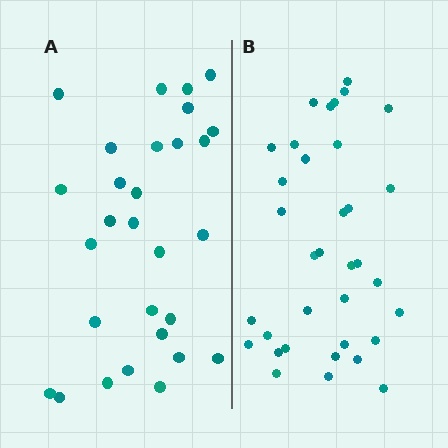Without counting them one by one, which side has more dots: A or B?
Region B (the right region) has more dots.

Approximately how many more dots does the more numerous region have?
Region B has about 6 more dots than region A.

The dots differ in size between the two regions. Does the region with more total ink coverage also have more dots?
No. Region A has more total ink coverage because its dots are larger, but region B actually contains more individual dots. Total area can be misleading — the number of items is what matters here.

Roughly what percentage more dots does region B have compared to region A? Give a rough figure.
About 20% more.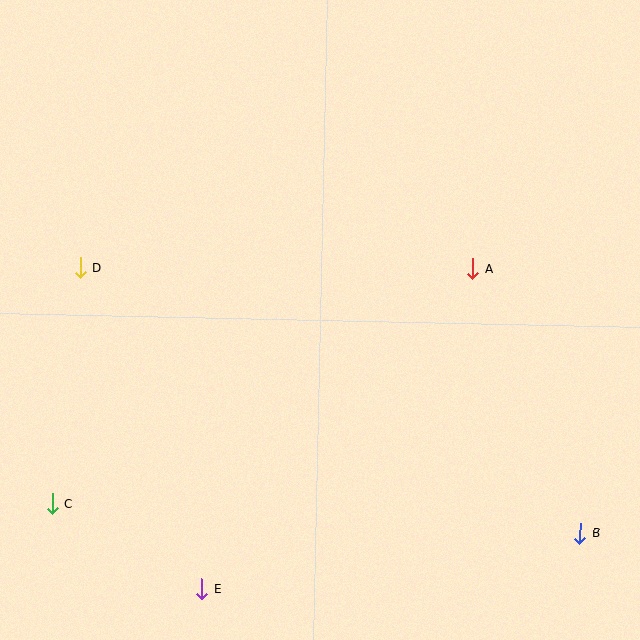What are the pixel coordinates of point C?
Point C is at (52, 504).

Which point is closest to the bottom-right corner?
Point B is closest to the bottom-right corner.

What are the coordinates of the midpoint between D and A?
The midpoint between D and A is at (277, 268).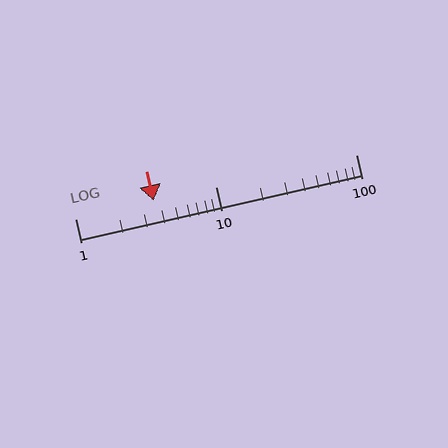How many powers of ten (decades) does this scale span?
The scale spans 2 decades, from 1 to 100.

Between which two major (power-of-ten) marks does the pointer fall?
The pointer is between 1 and 10.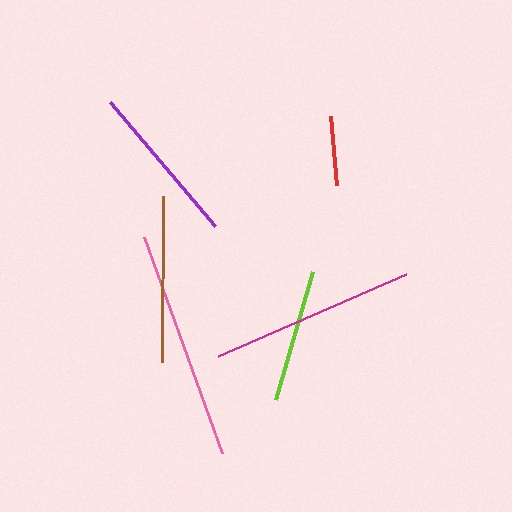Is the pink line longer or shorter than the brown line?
The pink line is longer than the brown line.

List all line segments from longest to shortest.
From longest to shortest: pink, magenta, brown, purple, lime, red.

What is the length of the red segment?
The red segment is approximately 70 pixels long.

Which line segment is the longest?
The pink line is the longest at approximately 230 pixels.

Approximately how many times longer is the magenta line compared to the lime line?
The magenta line is approximately 1.6 times the length of the lime line.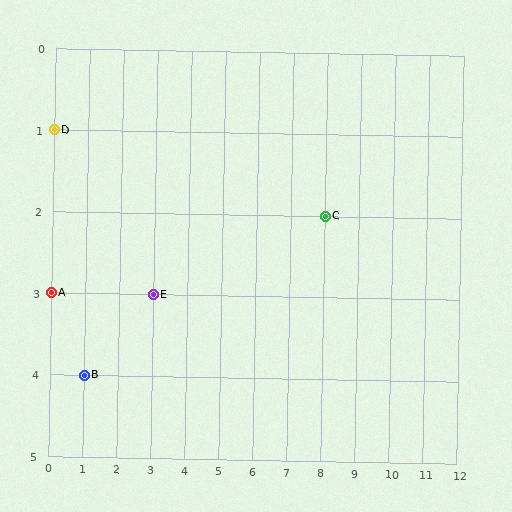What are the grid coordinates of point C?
Point C is at grid coordinates (8, 2).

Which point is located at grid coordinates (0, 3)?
Point A is at (0, 3).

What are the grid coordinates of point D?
Point D is at grid coordinates (0, 1).